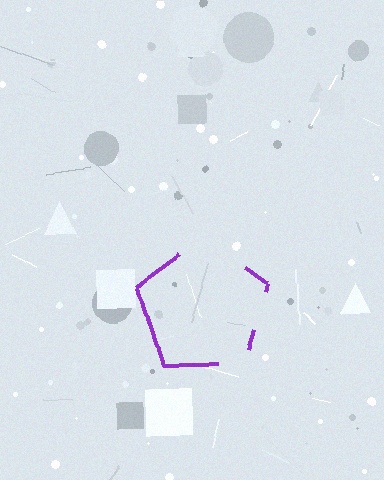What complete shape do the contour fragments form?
The contour fragments form a pentagon.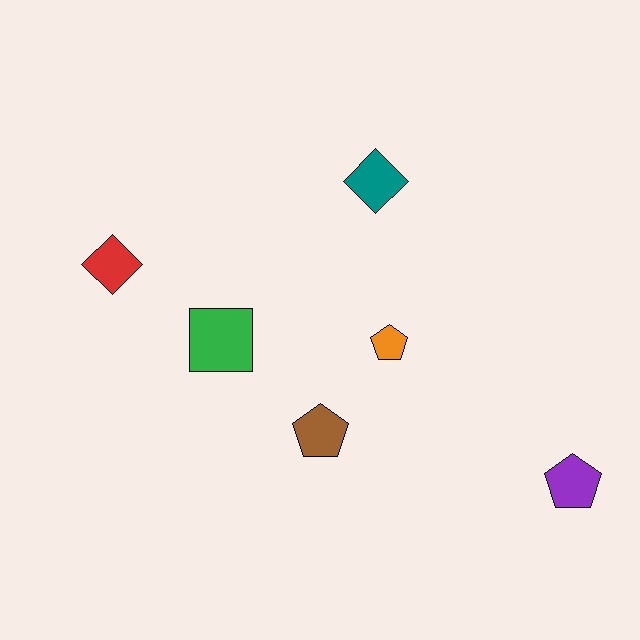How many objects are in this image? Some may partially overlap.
There are 6 objects.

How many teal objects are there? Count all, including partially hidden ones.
There is 1 teal object.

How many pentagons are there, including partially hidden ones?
There are 3 pentagons.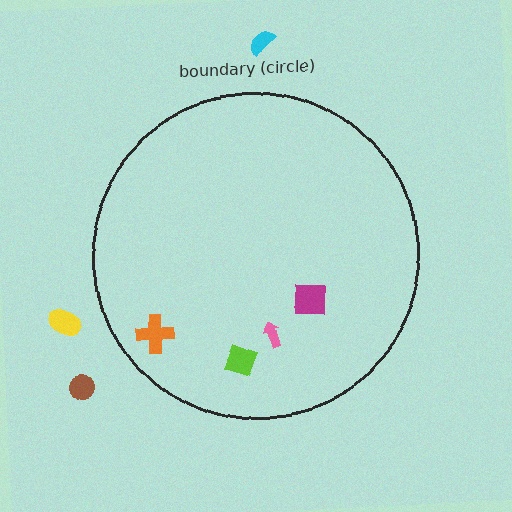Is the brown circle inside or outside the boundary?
Outside.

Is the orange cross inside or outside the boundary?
Inside.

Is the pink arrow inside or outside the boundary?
Inside.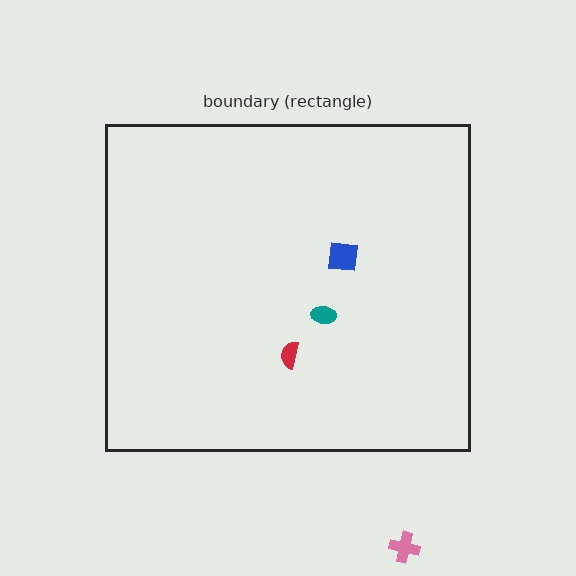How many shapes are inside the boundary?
3 inside, 1 outside.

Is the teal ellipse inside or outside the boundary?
Inside.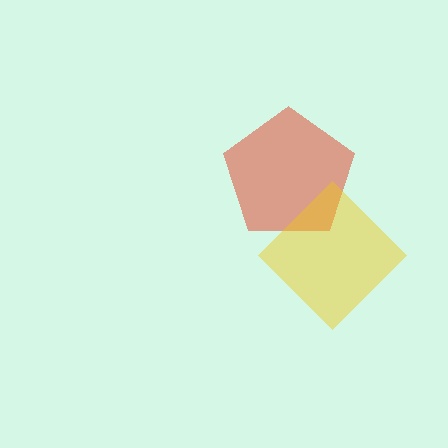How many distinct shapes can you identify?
There are 2 distinct shapes: a red pentagon, a yellow diamond.